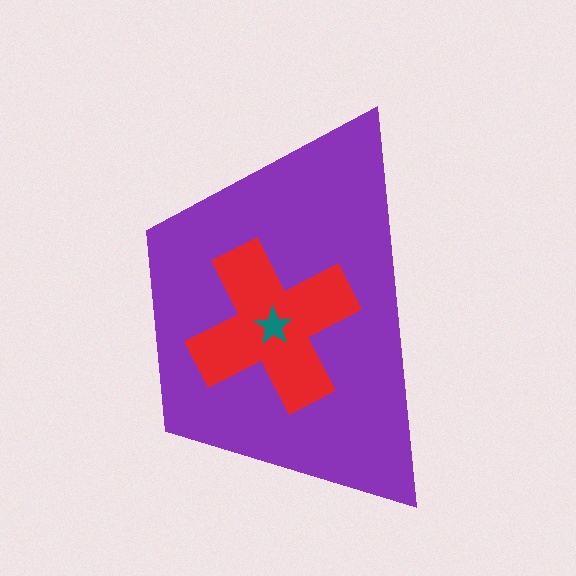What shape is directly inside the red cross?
The teal star.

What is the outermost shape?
The purple trapezoid.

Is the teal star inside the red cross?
Yes.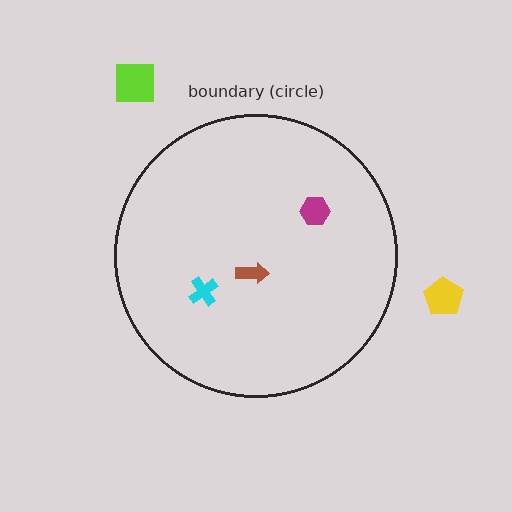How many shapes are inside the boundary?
3 inside, 2 outside.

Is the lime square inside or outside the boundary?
Outside.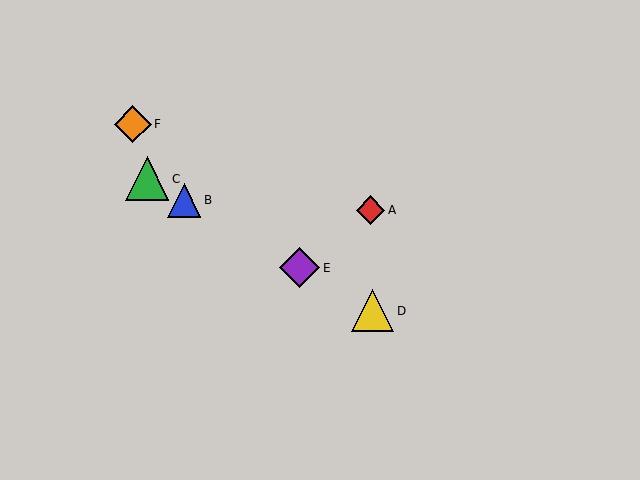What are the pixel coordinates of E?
Object E is at (299, 268).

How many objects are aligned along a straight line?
4 objects (B, C, D, E) are aligned along a straight line.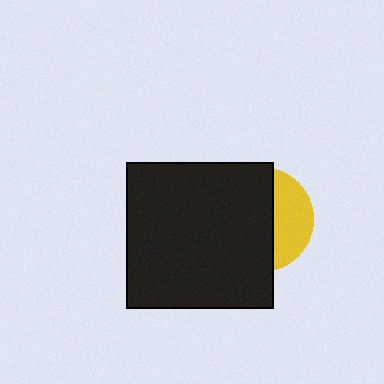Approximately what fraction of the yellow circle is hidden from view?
Roughly 65% of the yellow circle is hidden behind the black square.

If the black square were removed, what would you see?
You would see the complete yellow circle.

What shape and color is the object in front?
The object in front is a black square.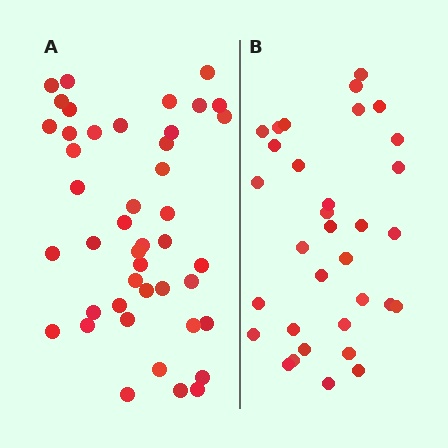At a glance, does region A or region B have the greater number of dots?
Region A (the left region) has more dots.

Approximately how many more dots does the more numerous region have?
Region A has roughly 12 or so more dots than region B.